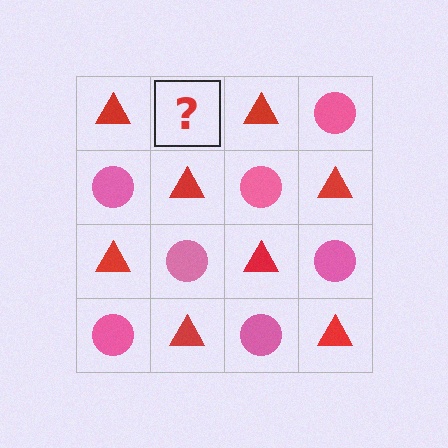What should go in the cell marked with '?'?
The missing cell should contain a pink circle.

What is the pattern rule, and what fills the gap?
The rule is that it alternates red triangle and pink circle in a checkerboard pattern. The gap should be filled with a pink circle.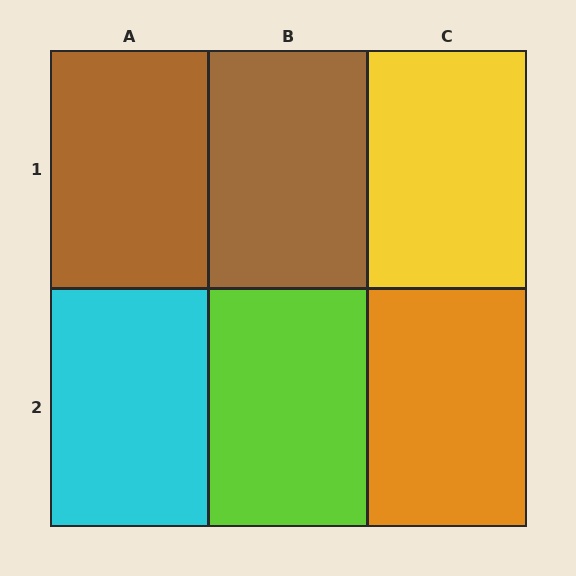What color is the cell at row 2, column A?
Cyan.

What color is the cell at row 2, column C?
Orange.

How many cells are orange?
1 cell is orange.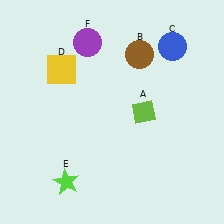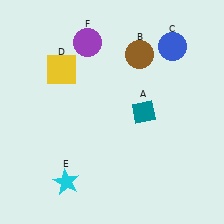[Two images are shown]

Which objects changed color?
A changed from lime to teal. E changed from lime to cyan.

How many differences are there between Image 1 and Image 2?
There are 2 differences between the two images.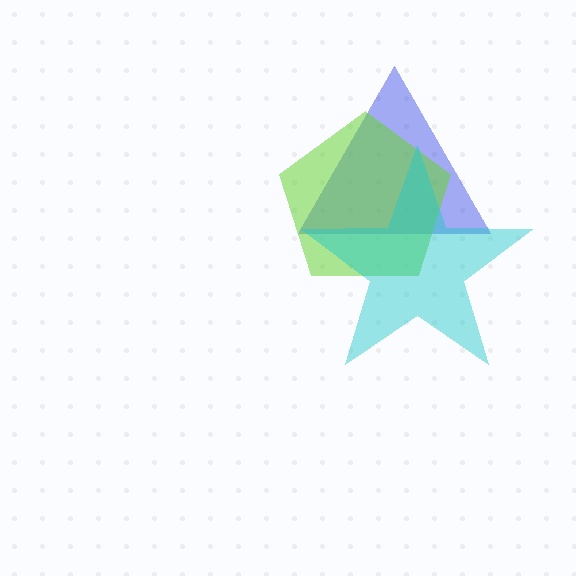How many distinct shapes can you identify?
There are 3 distinct shapes: a blue triangle, a lime pentagon, a cyan star.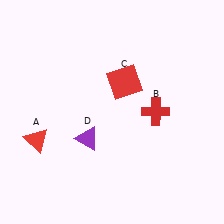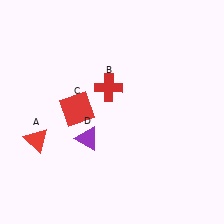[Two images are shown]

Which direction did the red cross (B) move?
The red cross (B) moved left.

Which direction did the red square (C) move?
The red square (C) moved left.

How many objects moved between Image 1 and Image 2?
2 objects moved between the two images.